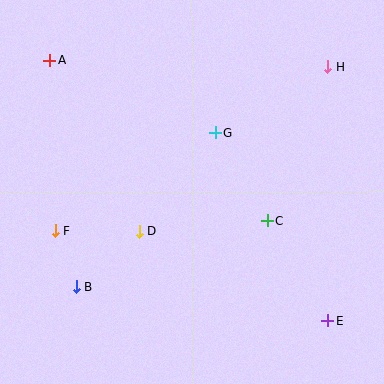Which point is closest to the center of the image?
Point G at (215, 133) is closest to the center.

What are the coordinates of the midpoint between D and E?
The midpoint between D and E is at (234, 276).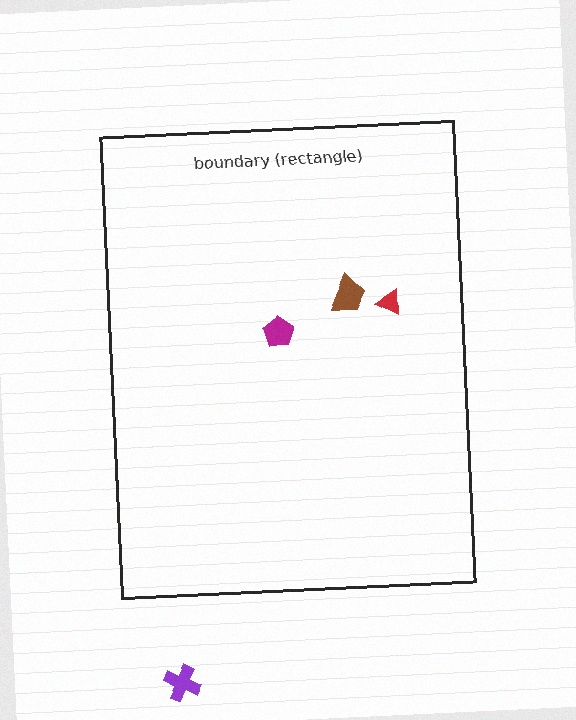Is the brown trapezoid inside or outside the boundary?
Inside.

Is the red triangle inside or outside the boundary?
Inside.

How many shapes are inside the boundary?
3 inside, 1 outside.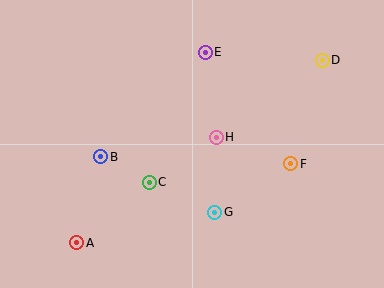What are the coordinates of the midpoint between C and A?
The midpoint between C and A is at (113, 213).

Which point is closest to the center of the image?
Point H at (216, 137) is closest to the center.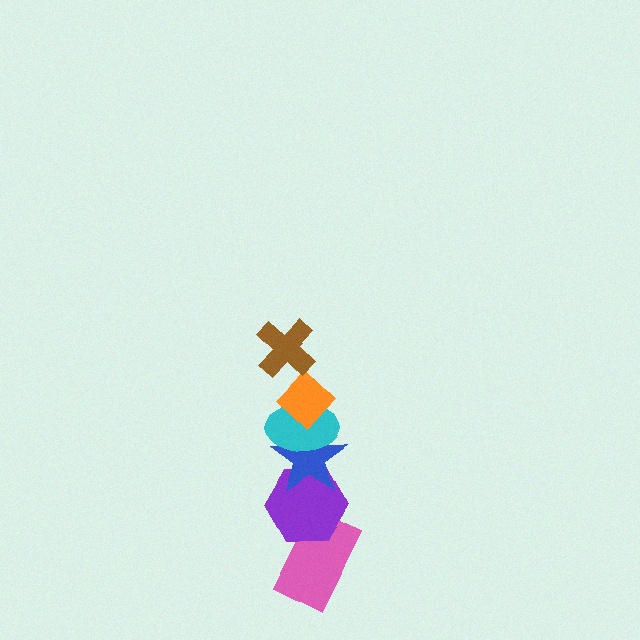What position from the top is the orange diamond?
The orange diamond is 2nd from the top.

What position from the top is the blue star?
The blue star is 4th from the top.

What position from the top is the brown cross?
The brown cross is 1st from the top.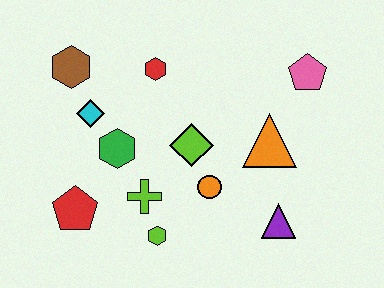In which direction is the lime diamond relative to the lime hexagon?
The lime diamond is above the lime hexagon.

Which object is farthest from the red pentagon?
The pink pentagon is farthest from the red pentagon.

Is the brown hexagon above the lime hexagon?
Yes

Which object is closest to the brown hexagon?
The cyan diamond is closest to the brown hexagon.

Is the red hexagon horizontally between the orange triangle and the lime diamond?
No